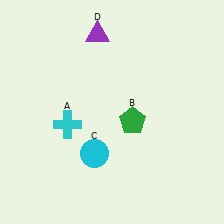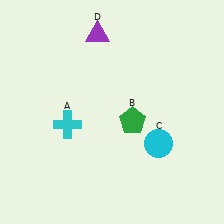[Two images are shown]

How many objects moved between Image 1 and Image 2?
1 object moved between the two images.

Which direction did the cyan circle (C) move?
The cyan circle (C) moved right.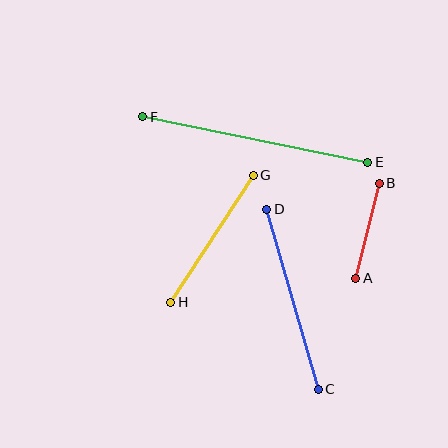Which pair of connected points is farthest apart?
Points E and F are farthest apart.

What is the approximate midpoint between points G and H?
The midpoint is at approximately (212, 239) pixels.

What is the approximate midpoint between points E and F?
The midpoint is at approximately (255, 139) pixels.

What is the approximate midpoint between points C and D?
The midpoint is at approximately (292, 299) pixels.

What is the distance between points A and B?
The distance is approximately 97 pixels.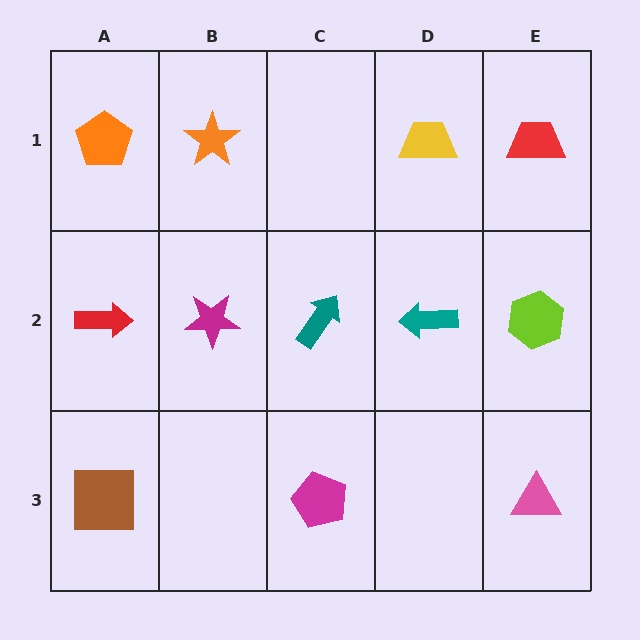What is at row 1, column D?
A yellow trapezoid.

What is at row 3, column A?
A brown square.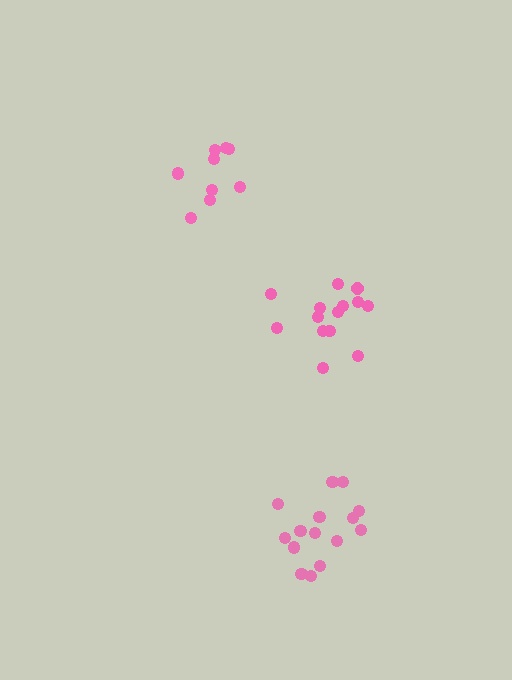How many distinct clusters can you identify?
There are 3 distinct clusters.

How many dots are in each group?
Group 1: 15 dots, Group 2: 14 dots, Group 3: 9 dots (38 total).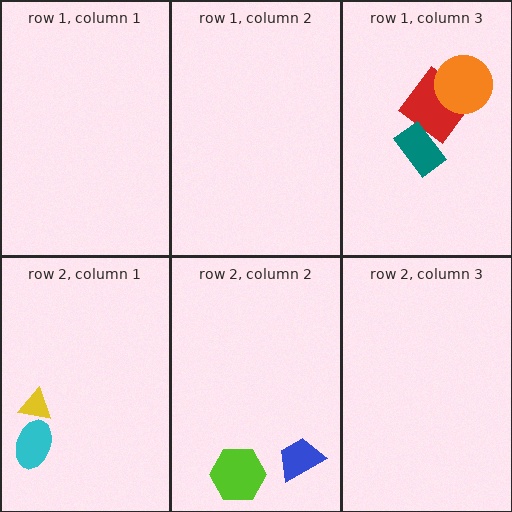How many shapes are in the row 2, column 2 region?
2.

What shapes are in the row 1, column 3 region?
The red diamond, the teal rectangle, the orange circle.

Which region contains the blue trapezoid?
The row 2, column 2 region.